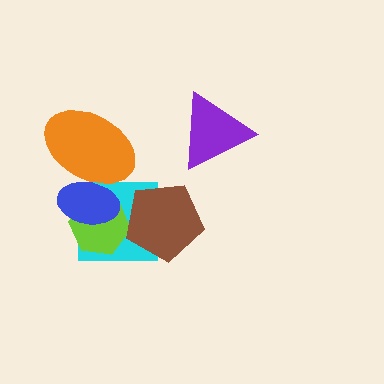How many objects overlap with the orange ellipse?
1 object overlaps with the orange ellipse.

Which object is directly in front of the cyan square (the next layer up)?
The lime hexagon is directly in front of the cyan square.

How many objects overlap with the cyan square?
3 objects overlap with the cyan square.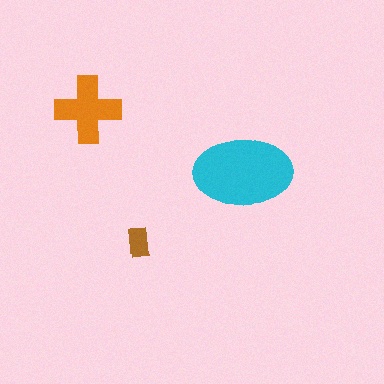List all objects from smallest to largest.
The brown rectangle, the orange cross, the cyan ellipse.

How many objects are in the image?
There are 3 objects in the image.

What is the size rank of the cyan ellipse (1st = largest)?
1st.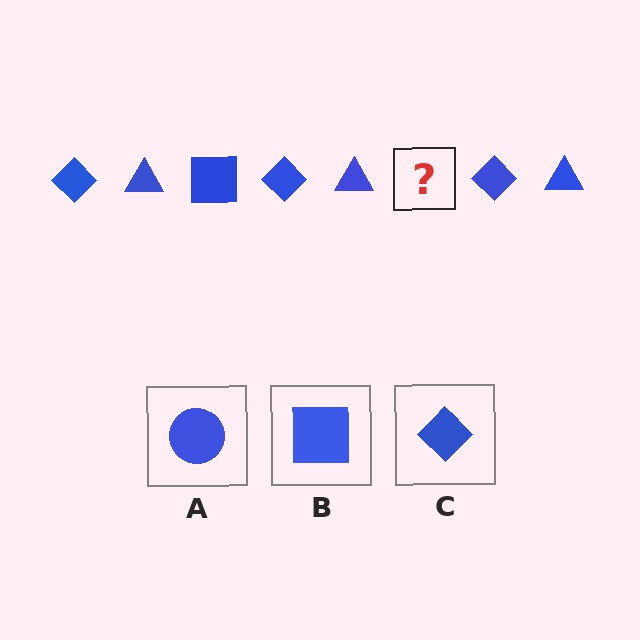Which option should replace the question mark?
Option B.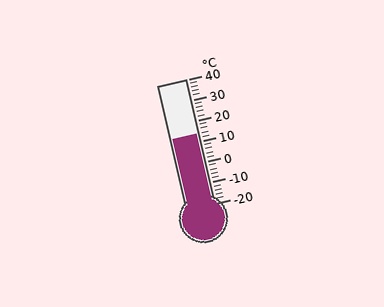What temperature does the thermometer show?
The thermometer shows approximately 14°C.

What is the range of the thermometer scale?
The thermometer scale ranges from -20°C to 40°C.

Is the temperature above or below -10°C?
The temperature is above -10°C.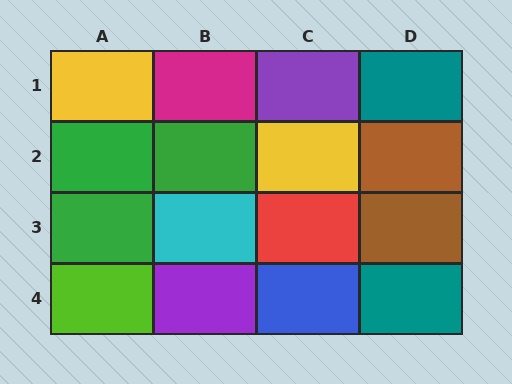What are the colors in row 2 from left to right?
Green, green, yellow, brown.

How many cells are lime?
1 cell is lime.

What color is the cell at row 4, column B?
Purple.